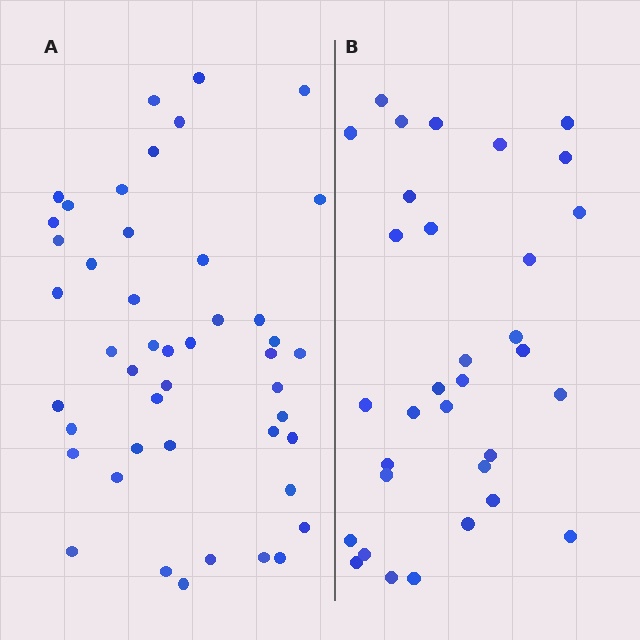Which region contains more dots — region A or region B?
Region A (the left region) has more dots.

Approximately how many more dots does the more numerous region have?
Region A has approximately 15 more dots than region B.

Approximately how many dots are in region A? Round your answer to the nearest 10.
About 50 dots. (The exact count is 46, which rounds to 50.)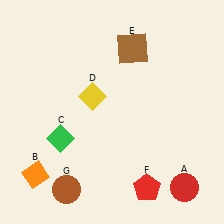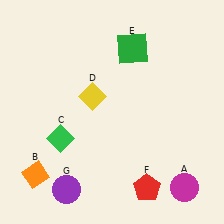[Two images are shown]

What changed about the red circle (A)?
In Image 1, A is red. In Image 2, it changed to magenta.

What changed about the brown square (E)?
In Image 1, E is brown. In Image 2, it changed to green.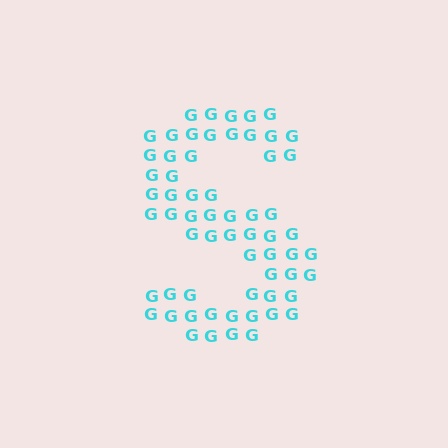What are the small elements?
The small elements are letter G's.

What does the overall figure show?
The overall figure shows the letter S.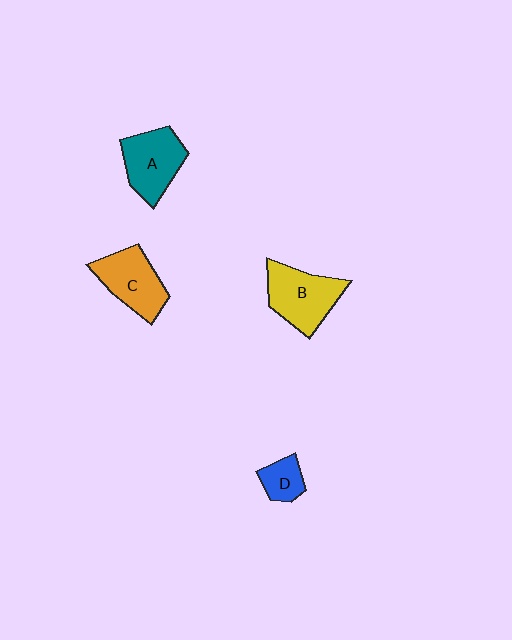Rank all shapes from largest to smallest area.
From largest to smallest: B (yellow), A (teal), C (orange), D (blue).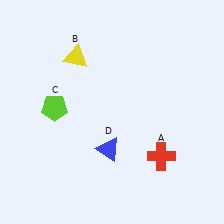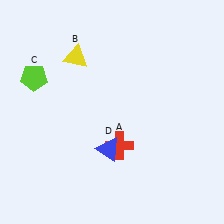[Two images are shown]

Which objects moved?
The objects that moved are: the red cross (A), the lime pentagon (C).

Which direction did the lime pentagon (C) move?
The lime pentagon (C) moved up.